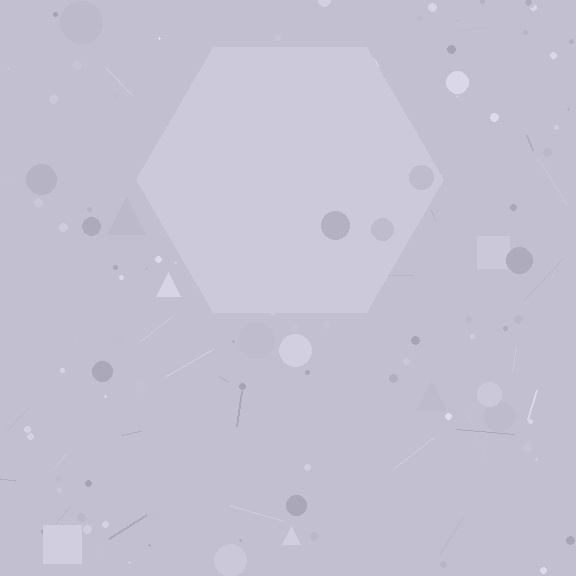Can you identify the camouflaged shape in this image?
The camouflaged shape is a hexagon.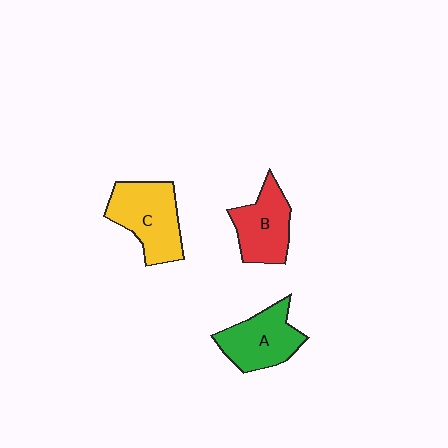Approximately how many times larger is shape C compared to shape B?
Approximately 1.2 times.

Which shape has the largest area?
Shape C (yellow).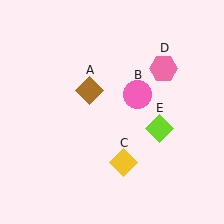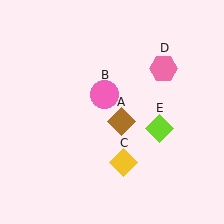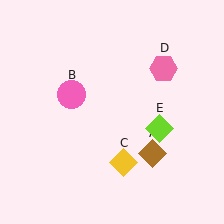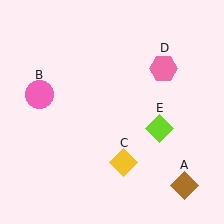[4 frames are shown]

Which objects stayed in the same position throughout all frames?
Yellow diamond (object C) and pink hexagon (object D) and lime diamond (object E) remained stationary.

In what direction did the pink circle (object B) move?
The pink circle (object B) moved left.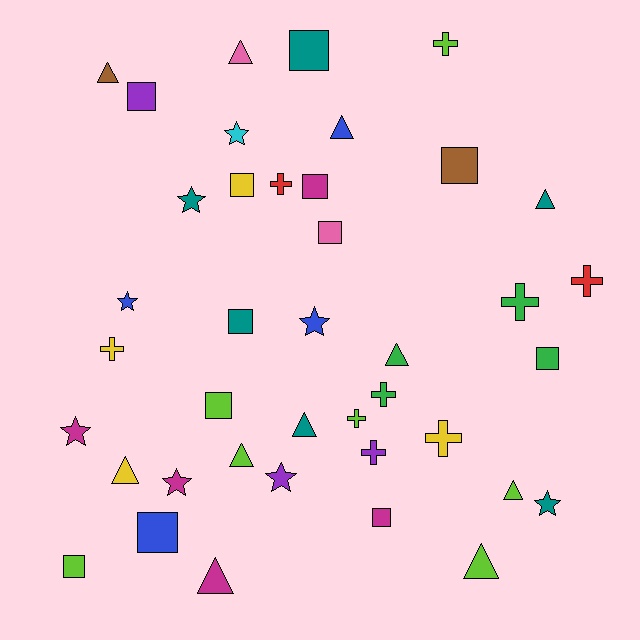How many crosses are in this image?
There are 9 crosses.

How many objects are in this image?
There are 40 objects.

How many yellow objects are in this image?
There are 4 yellow objects.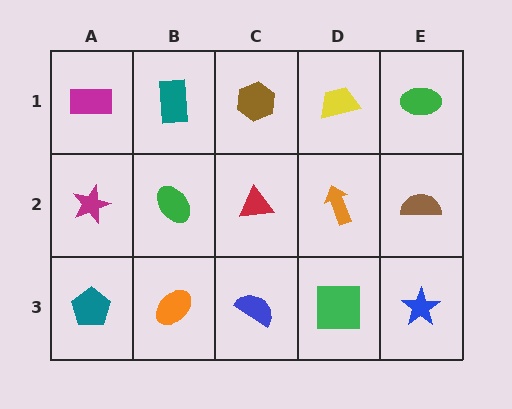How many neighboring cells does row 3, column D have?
3.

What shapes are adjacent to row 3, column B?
A green ellipse (row 2, column B), a teal pentagon (row 3, column A), a blue semicircle (row 3, column C).